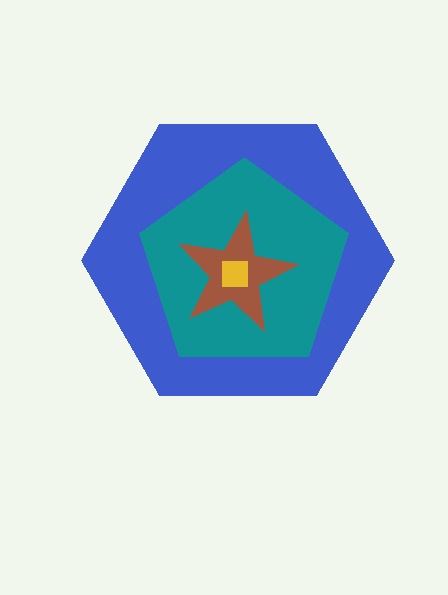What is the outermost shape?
The blue hexagon.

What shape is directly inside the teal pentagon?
The brown star.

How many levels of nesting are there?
4.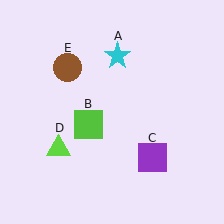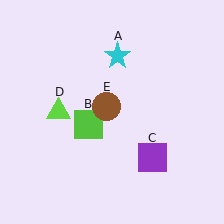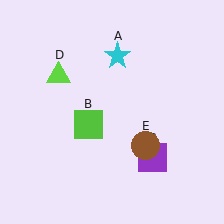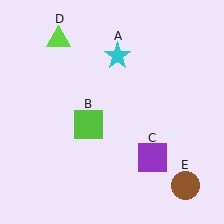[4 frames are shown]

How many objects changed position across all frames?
2 objects changed position: lime triangle (object D), brown circle (object E).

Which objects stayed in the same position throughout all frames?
Cyan star (object A) and lime square (object B) and purple square (object C) remained stationary.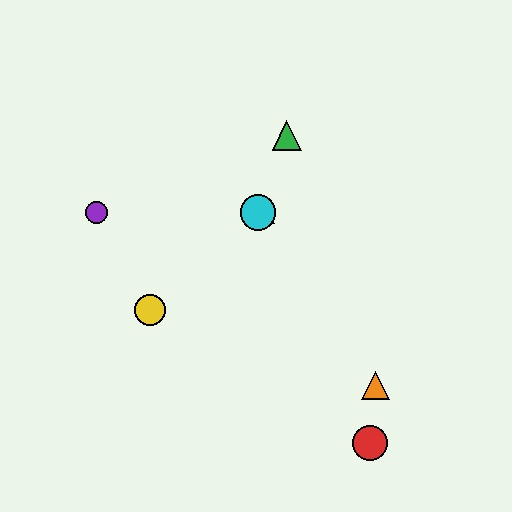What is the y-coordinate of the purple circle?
The purple circle is at y≈213.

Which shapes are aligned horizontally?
The blue triangle, the purple circle, the cyan circle are aligned horizontally.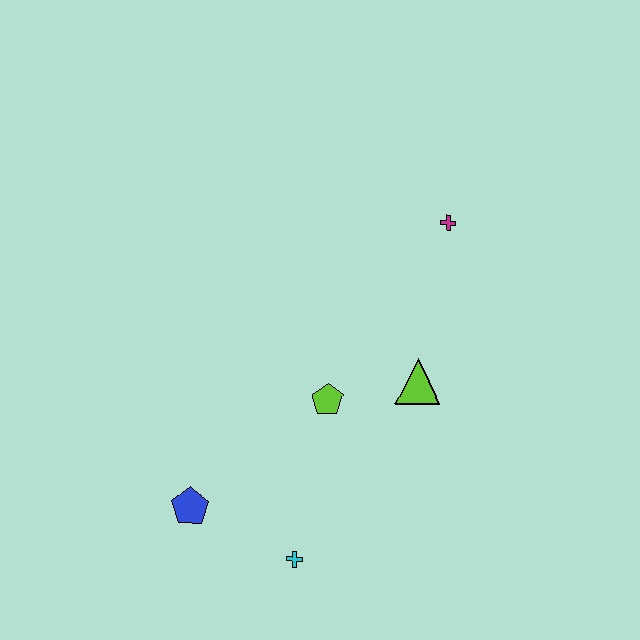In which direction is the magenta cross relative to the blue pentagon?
The magenta cross is above the blue pentagon.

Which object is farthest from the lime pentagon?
The magenta cross is farthest from the lime pentagon.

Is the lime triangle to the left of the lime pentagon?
No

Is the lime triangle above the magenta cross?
No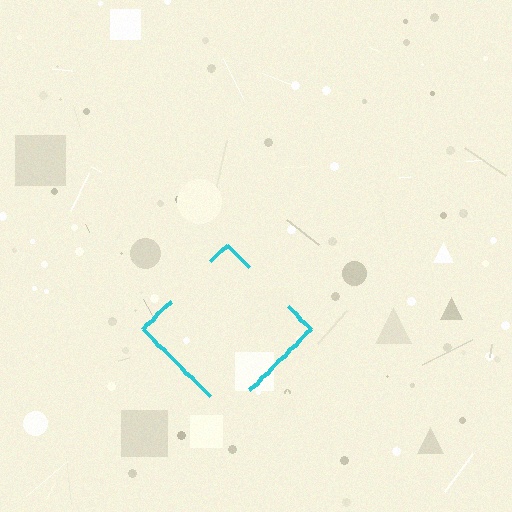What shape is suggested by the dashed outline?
The dashed outline suggests a diamond.